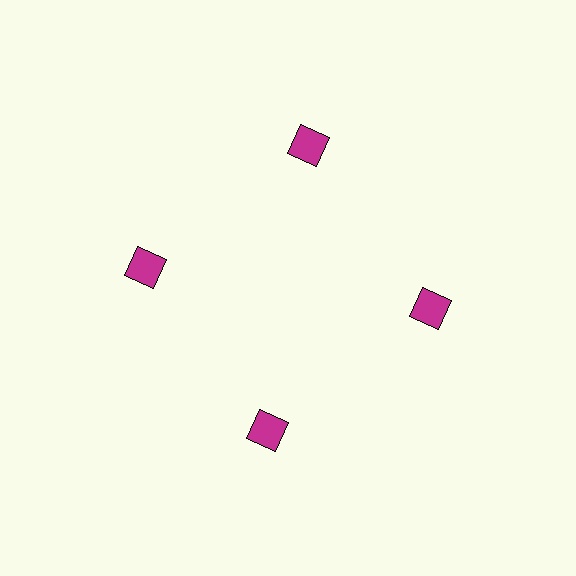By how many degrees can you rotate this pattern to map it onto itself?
The pattern maps onto itself every 90 degrees of rotation.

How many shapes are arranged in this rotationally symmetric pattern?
There are 4 shapes, arranged in 4 groups of 1.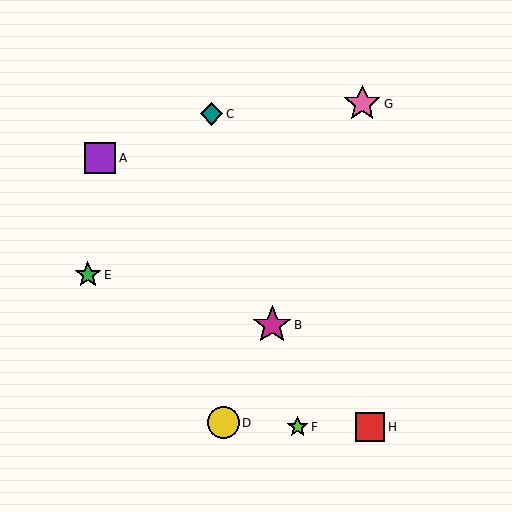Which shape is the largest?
The magenta star (labeled B) is the largest.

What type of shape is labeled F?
Shape F is a lime star.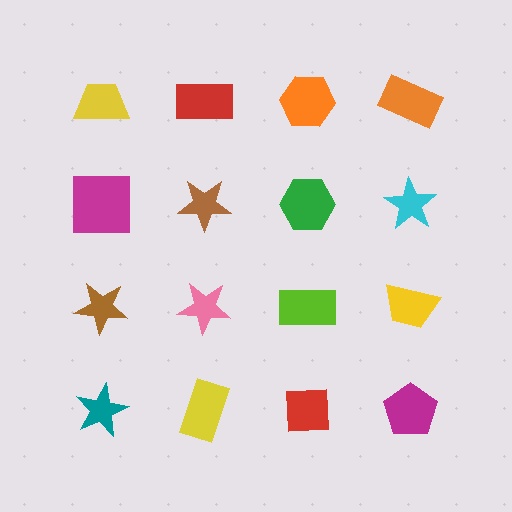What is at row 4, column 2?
A yellow rectangle.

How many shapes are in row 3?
4 shapes.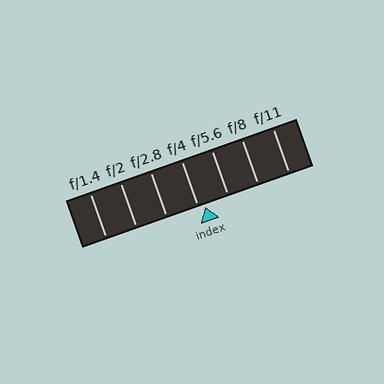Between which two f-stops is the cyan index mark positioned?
The index mark is between f/4 and f/5.6.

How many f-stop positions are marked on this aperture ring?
There are 7 f-stop positions marked.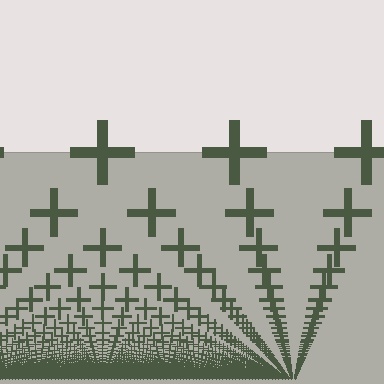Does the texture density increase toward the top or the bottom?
Density increases toward the bottom.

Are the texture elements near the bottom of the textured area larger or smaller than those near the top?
Smaller. The gradient is inverted — elements near the bottom are smaller and denser.